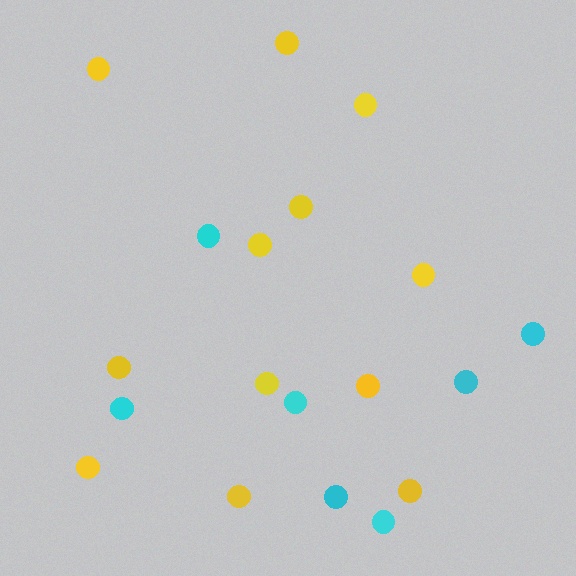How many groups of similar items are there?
There are 2 groups: one group of yellow circles (12) and one group of cyan circles (7).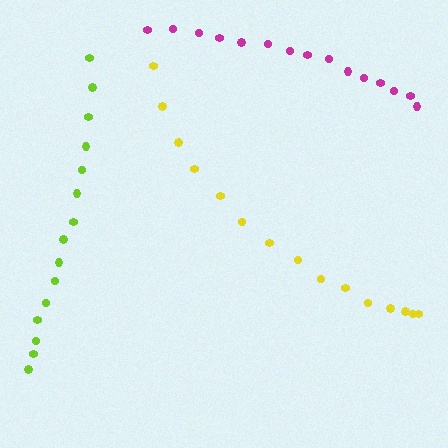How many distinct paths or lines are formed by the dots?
There are 3 distinct paths.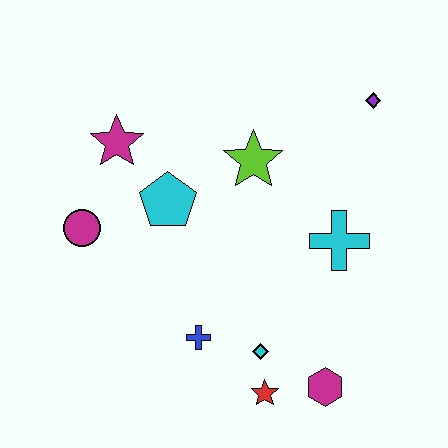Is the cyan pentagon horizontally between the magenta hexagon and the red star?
No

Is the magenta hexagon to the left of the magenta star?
No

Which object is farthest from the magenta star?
The magenta hexagon is farthest from the magenta star.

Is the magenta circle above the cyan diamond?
Yes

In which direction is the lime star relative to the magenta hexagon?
The lime star is above the magenta hexagon.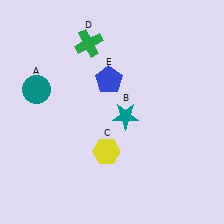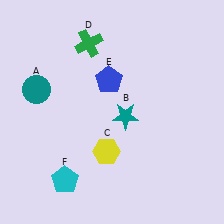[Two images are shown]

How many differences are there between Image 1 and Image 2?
There is 1 difference between the two images.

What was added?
A cyan pentagon (F) was added in Image 2.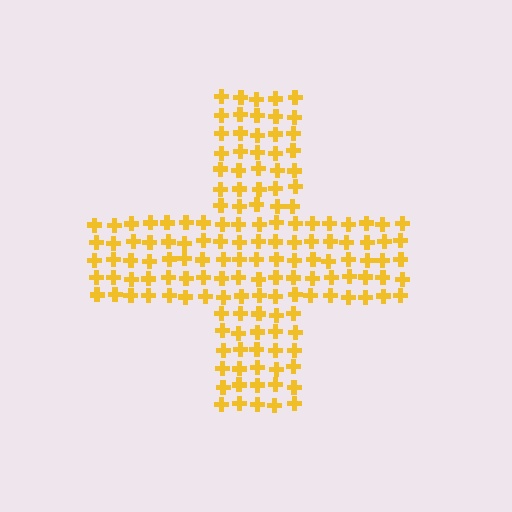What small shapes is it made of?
It is made of small crosses.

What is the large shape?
The large shape is a cross.